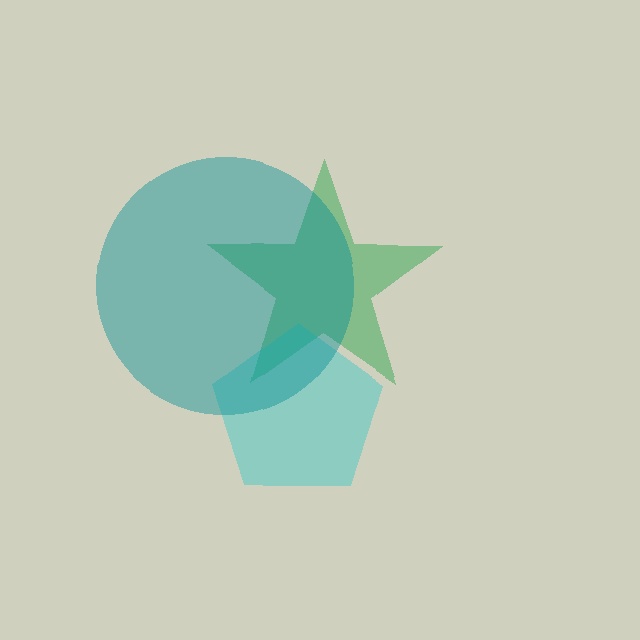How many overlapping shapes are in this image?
There are 3 overlapping shapes in the image.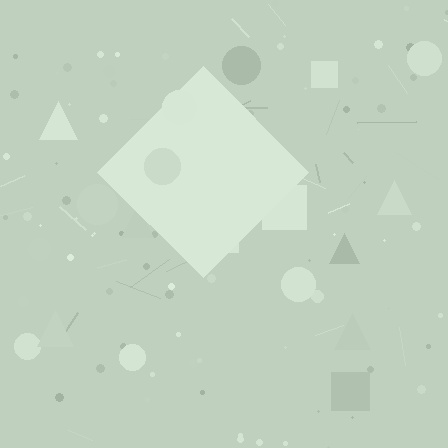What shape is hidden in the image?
A diamond is hidden in the image.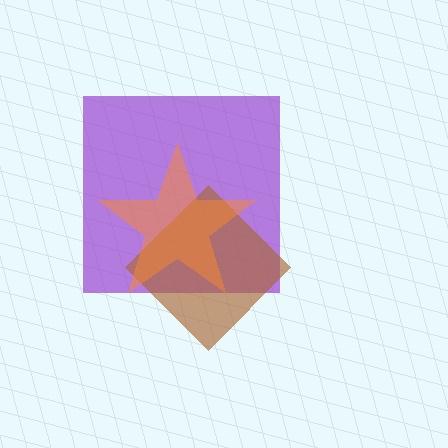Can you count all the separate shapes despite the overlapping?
Yes, there are 3 separate shapes.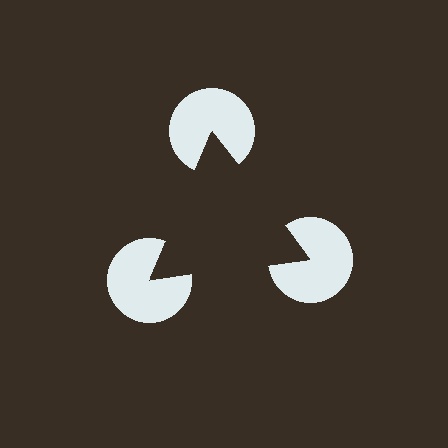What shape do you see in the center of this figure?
An illusory triangle — its edges are inferred from the aligned wedge cuts in the pac-man discs, not physically drawn.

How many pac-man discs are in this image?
There are 3 — one at each vertex of the illusory triangle.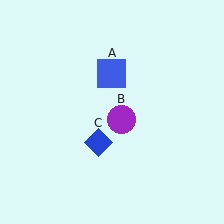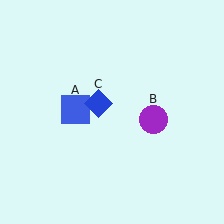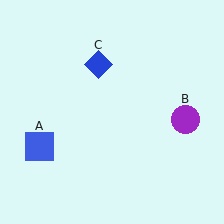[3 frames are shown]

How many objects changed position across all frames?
3 objects changed position: blue square (object A), purple circle (object B), blue diamond (object C).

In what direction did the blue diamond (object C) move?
The blue diamond (object C) moved up.